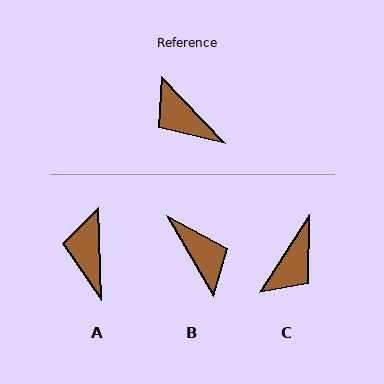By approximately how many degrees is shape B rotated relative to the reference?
Approximately 166 degrees counter-clockwise.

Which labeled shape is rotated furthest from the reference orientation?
B, about 166 degrees away.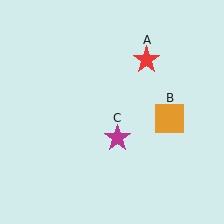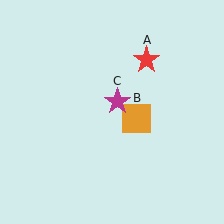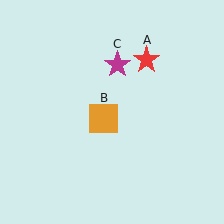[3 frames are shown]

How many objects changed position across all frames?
2 objects changed position: orange square (object B), magenta star (object C).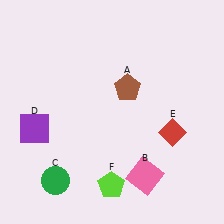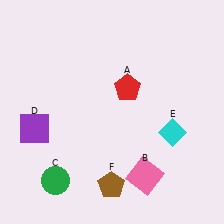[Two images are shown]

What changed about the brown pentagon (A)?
In Image 1, A is brown. In Image 2, it changed to red.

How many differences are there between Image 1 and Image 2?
There are 3 differences between the two images.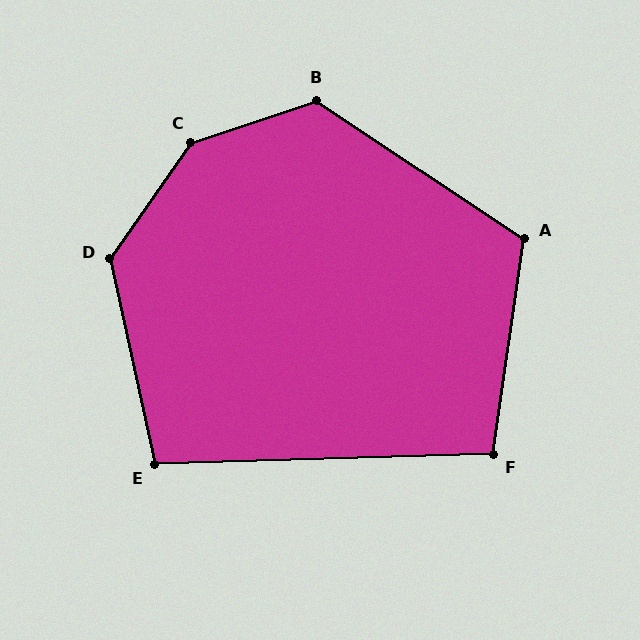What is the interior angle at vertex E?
Approximately 101 degrees (obtuse).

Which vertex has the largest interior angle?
C, at approximately 144 degrees.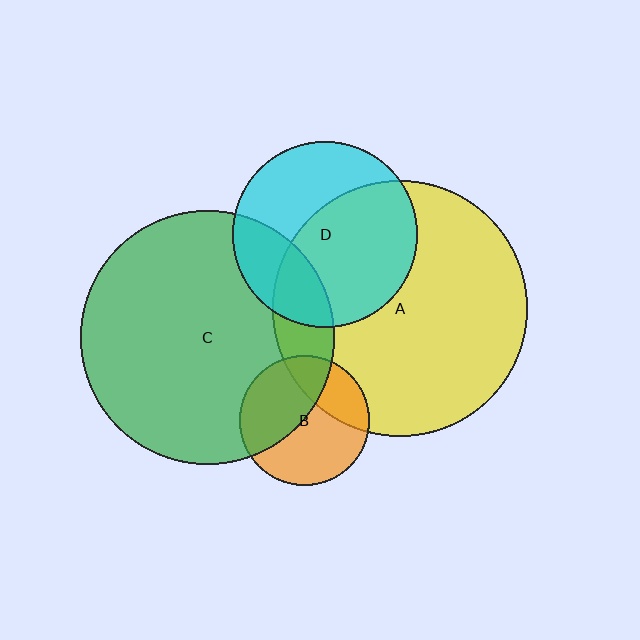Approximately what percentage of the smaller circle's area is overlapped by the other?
Approximately 55%.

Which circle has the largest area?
Circle A (yellow).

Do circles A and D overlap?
Yes.